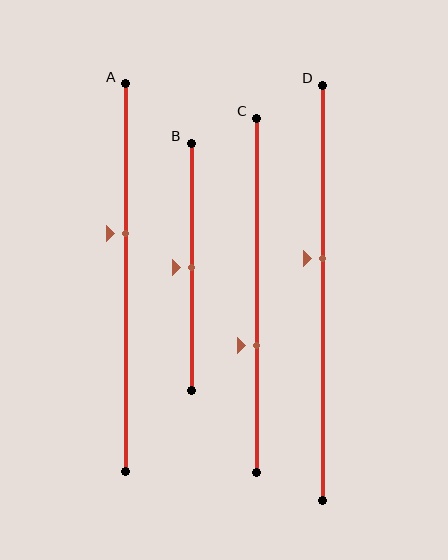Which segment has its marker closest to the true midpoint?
Segment B has its marker closest to the true midpoint.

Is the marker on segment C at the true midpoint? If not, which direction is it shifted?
No, the marker on segment C is shifted downward by about 14% of the segment length.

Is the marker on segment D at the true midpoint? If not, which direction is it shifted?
No, the marker on segment D is shifted upward by about 8% of the segment length.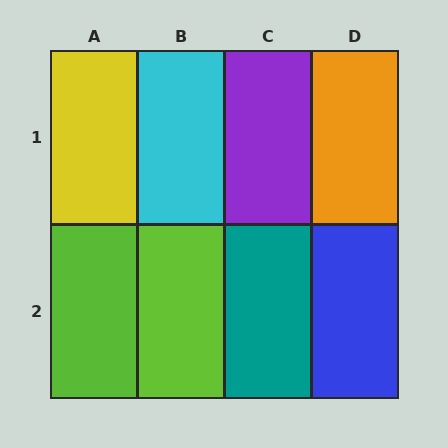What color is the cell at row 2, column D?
Blue.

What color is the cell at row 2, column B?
Lime.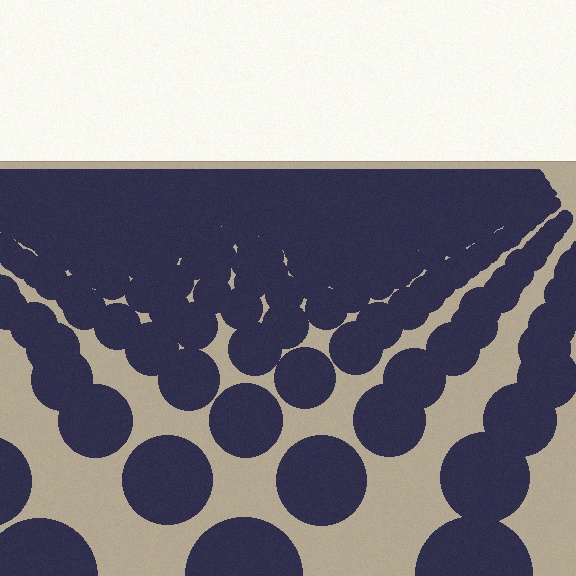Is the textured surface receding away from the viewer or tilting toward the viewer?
The surface is receding away from the viewer. Texture elements get smaller and denser toward the top.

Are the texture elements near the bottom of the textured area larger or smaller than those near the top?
Larger. Near the bottom, elements are closer to the viewer and appear at a bigger on-screen size.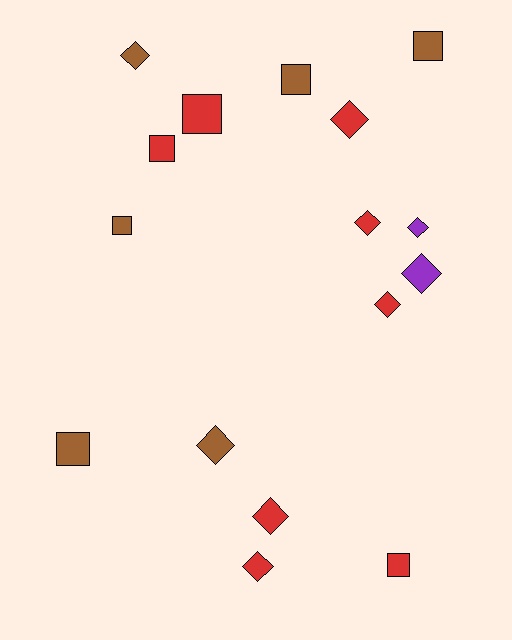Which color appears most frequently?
Red, with 8 objects.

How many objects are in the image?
There are 16 objects.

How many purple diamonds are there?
There are 2 purple diamonds.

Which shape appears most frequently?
Diamond, with 9 objects.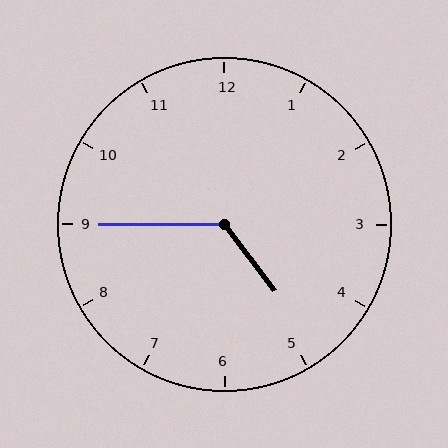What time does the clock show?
4:45.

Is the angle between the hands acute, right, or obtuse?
It is obtuse.